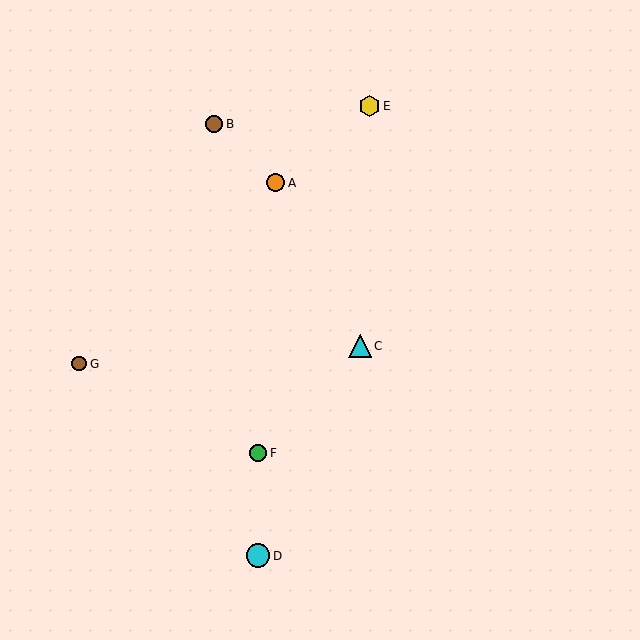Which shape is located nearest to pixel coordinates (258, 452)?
The green circle (labeled F) at (258, 453) is nearest to that location.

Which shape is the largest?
The cyan circle (labeled D) is the largest.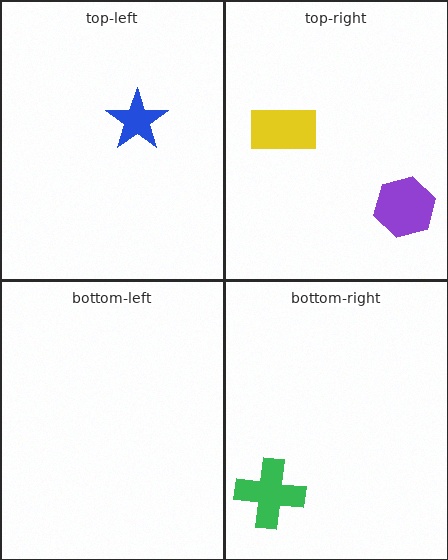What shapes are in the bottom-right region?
The green cross.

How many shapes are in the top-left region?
1.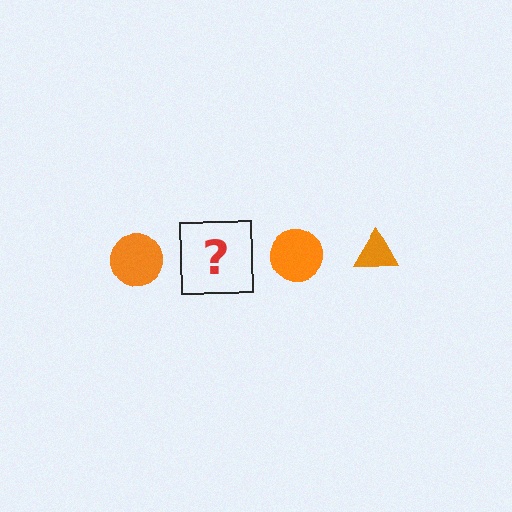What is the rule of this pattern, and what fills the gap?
The rule is that the pattern cycles through circle, triangle shapes in orange. The gap should be filled with an orange triangle.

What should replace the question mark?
The question mark should be replaced with an orange triangle.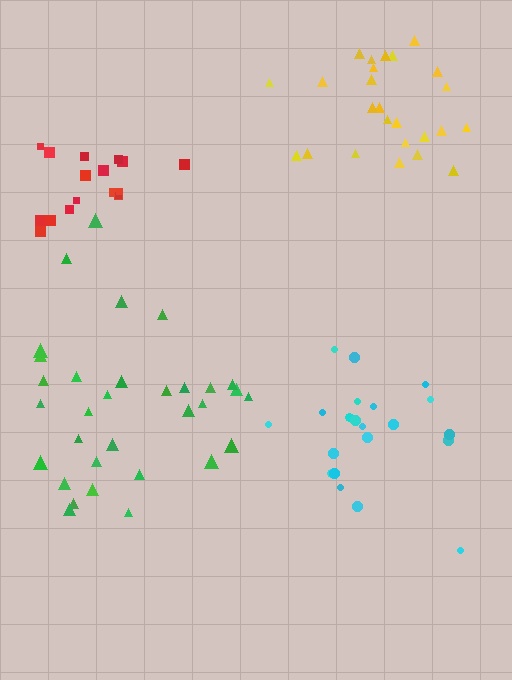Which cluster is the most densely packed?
Red.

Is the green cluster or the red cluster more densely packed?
Red.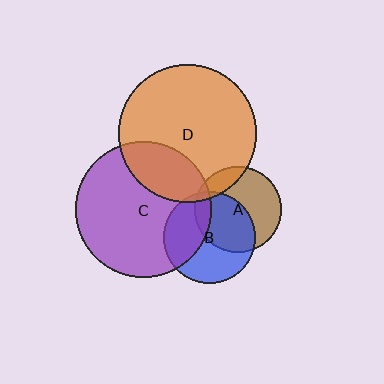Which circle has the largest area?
Circle D (orange).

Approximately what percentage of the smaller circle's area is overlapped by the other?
Approximately 15%.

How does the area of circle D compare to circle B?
Approximately 2.2 times.